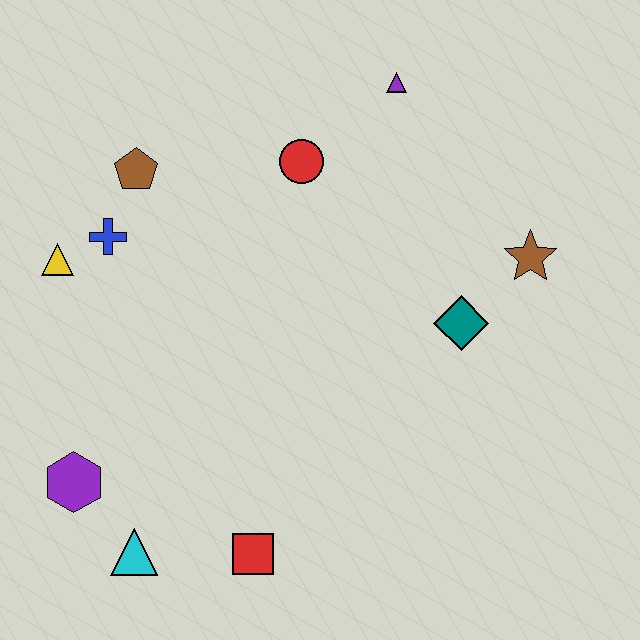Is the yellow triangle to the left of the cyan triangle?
Yes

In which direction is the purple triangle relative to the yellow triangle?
The purple triangle is to the right of the yellow triangle.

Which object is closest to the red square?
The cyan triangle is closest to the red square.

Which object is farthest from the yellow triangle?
The brown star is farthest from the yellow triangle.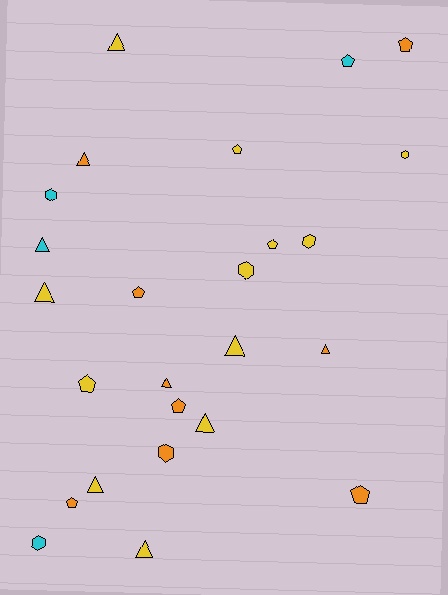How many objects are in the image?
There are 25 objects.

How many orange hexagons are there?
There is 1 orange hexagon.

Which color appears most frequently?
Yellow, with 12 objects.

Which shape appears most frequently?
Triangle, with 10 objects.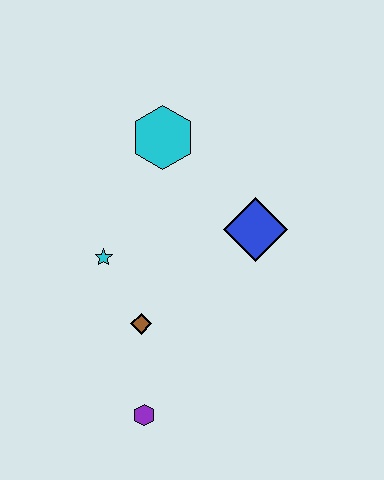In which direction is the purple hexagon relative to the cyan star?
The purple hexagon is below the cyan star.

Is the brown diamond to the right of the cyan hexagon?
No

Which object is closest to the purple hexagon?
The brown diamond is closest to the purple hexagon.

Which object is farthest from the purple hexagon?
The cyan hexagon is farthest from the purple hexagon.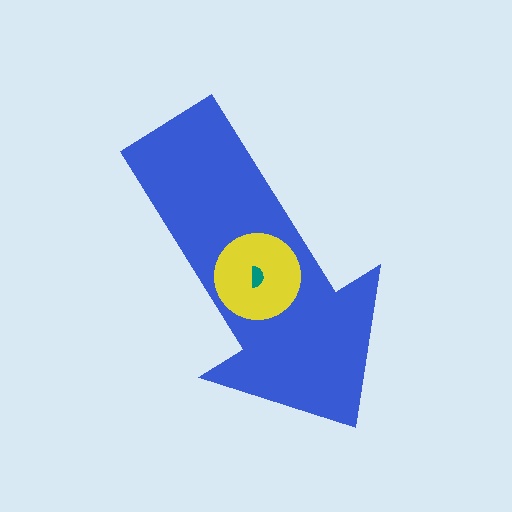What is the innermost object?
The teal semicircle.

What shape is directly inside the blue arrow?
The yellow circle.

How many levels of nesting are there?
3.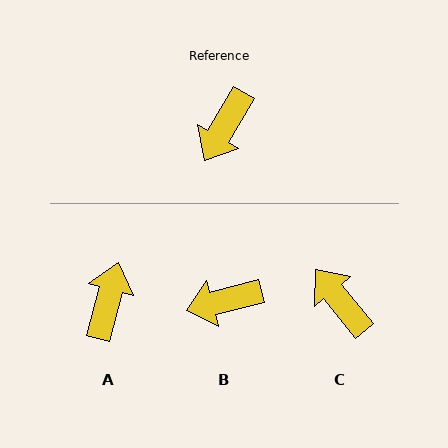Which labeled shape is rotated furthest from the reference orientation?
A, about 164 degrees away.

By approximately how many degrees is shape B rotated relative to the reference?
Approximately 45 degrees clockwise.